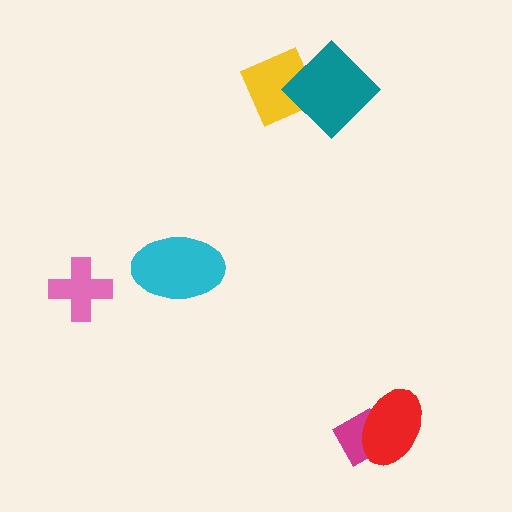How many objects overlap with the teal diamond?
1 object overlaps with the teal diamond.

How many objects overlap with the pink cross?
0 objects overlap with the pink cross.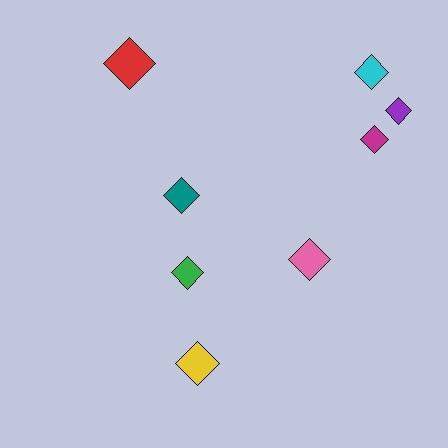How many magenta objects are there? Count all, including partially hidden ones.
There is 1 magenta object.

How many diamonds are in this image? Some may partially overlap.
There are 8 diamonds.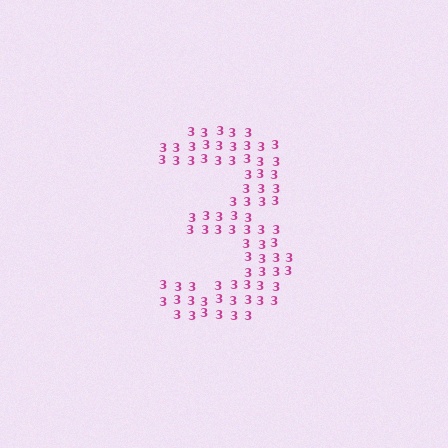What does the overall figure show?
The overall figure shows the digit 3.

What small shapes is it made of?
It is made of small digit 3's.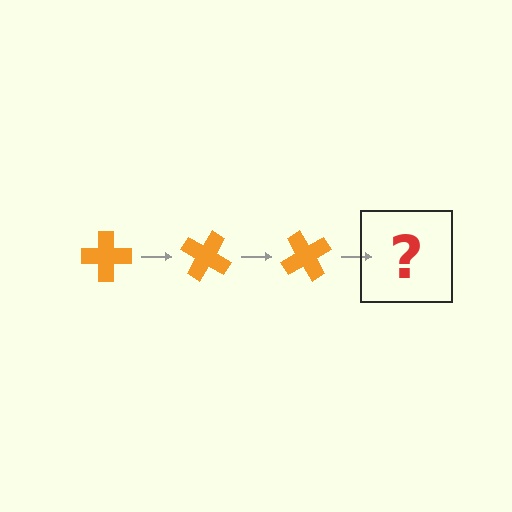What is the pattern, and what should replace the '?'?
The pattern is that the cross rotates 30 degrees each step. The '?' should be an orange cross rotated 90 degrees.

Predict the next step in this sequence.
The next step is an orange cross rotated 90 degrees.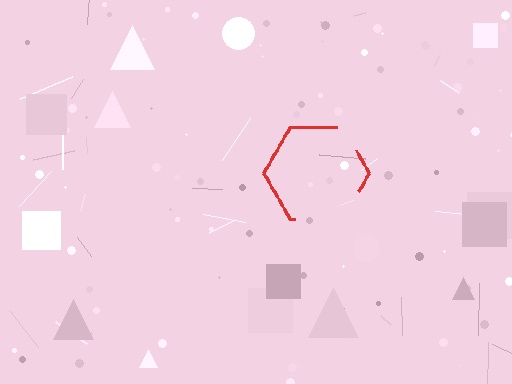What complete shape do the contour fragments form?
The contour fragments form a hexagon.